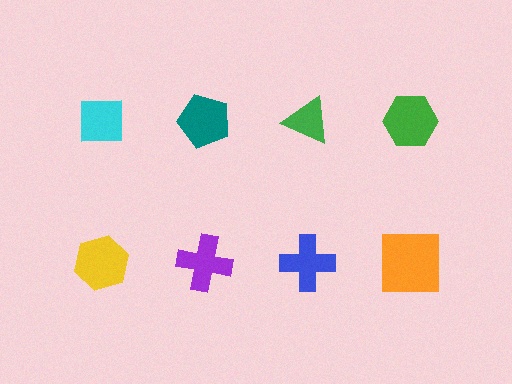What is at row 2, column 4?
An orange square.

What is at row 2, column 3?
A blue cross.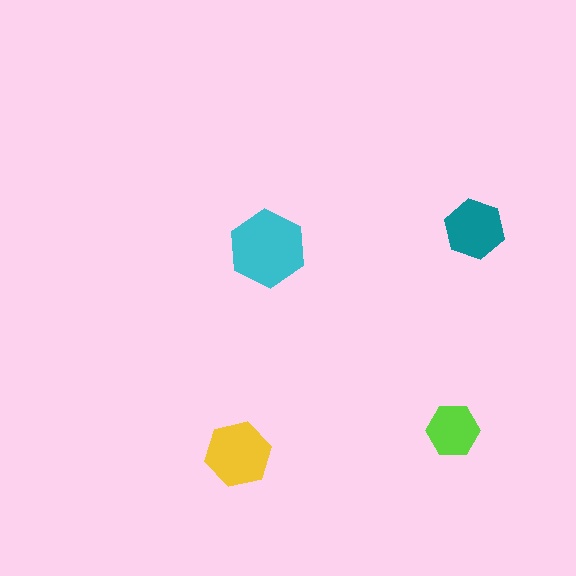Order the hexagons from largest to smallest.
the cyan one, the yellow one, the teal one, the lime one.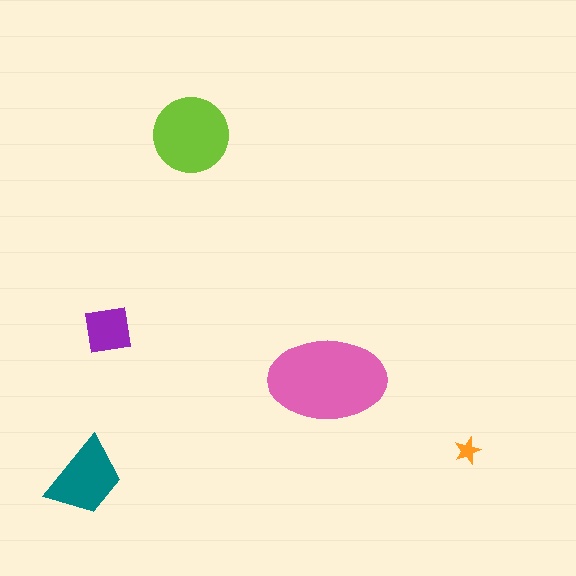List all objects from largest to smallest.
The pink ellipse, the lime circle, the teal trapezoid, the purple square, the orange star.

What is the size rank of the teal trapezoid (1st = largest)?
3rd.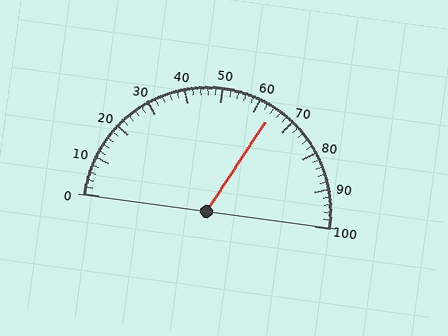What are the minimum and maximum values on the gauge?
The gauge ranges from 0 to 100.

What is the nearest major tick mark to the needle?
The nearest major tick mark is 60.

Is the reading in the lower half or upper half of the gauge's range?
The reading is in the upper half of the range (0 to 100).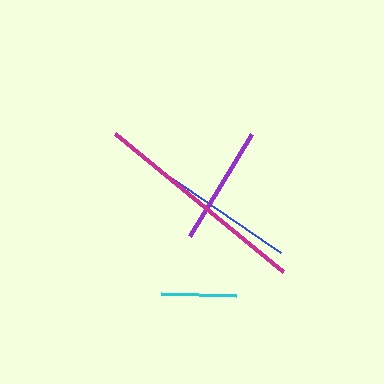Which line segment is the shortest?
The cyan line is the shortest at approximately 75 pixels.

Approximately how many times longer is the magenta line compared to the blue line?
The magenta line is approximately 1.7 times the length of the blue line.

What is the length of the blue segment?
The blue segment is approximately 131 pixels long.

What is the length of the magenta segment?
The magenta segment is approximately 217 pixels long.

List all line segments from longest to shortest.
From longest to shortest: magenta, blue, purple, cyan.